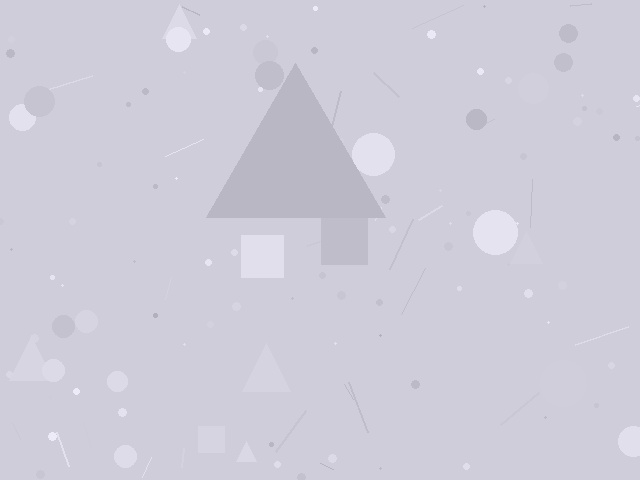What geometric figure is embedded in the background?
A triangle is embedded in the background.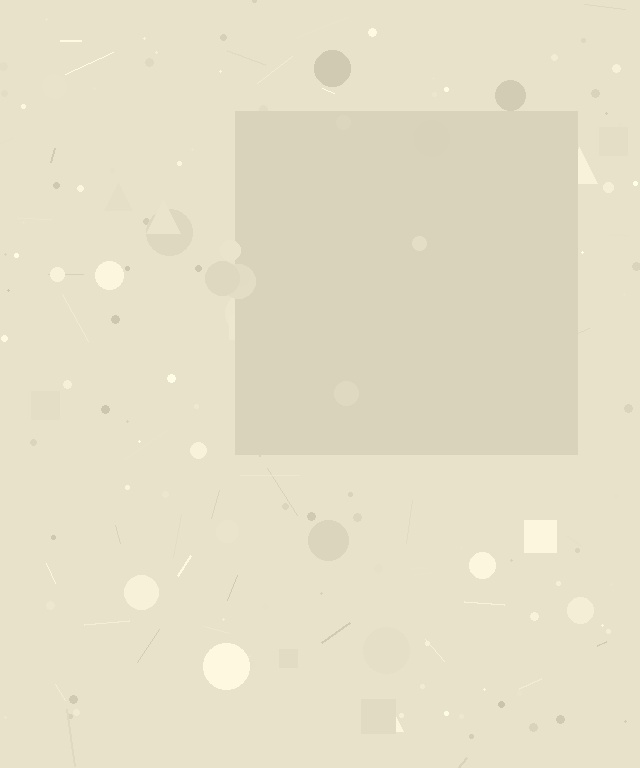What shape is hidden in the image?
A square is hidden in the image.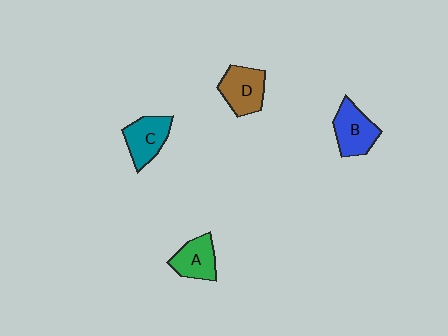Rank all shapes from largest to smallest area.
From largest to smallest: D (brown), B (blue), C (teal), A (green).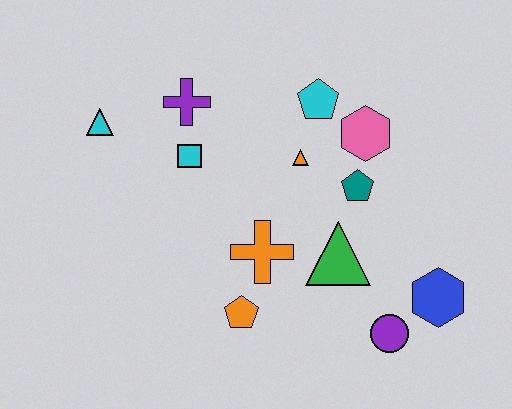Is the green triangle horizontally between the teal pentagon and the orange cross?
Yes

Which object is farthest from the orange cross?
The cyan triangle is farthest from the orange cross.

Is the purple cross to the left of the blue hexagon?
Yes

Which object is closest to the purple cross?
The cyan square is closest to the purple cross.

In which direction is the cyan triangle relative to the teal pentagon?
The cyan triangle is to the left of the teal pentagon.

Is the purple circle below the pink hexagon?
Yes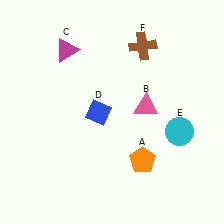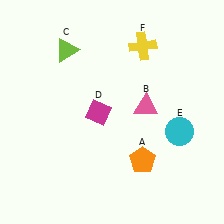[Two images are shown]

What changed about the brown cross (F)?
In Image 1, F is brown. In Image 2, it changed to yellow.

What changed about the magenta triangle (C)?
In Image 1, C is magenta. In Image 2, it changed to lime.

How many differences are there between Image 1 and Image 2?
There are 3 differences between the two images.